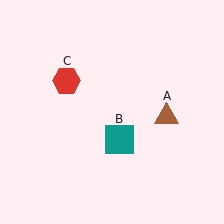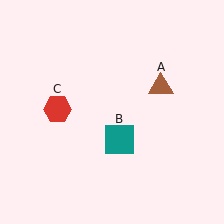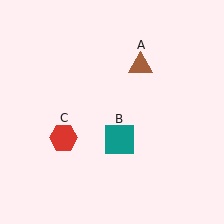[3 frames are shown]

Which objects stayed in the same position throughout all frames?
Teal square (object B) remained stationary.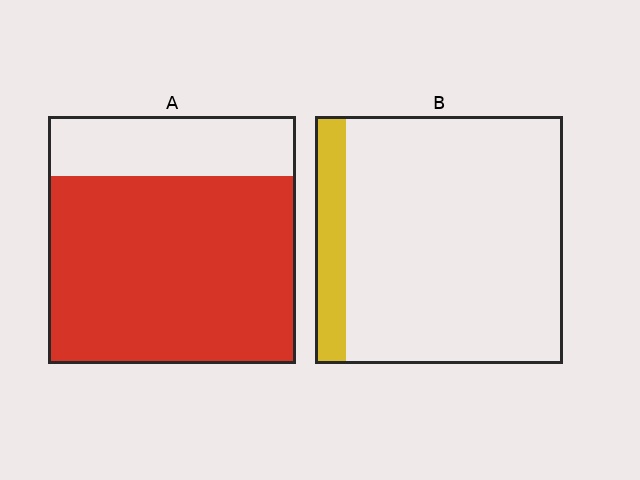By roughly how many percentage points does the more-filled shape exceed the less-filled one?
By roughly 65 percentage points (A over B).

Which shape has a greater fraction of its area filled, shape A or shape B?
Shape A.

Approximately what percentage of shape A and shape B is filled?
A is approximately 75% and B is approximately 10%.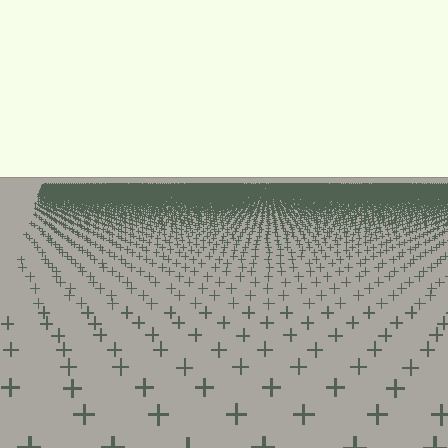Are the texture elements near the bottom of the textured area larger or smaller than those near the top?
Larger. Near the bottom, elements are closer to the viewer and appear at a bigger on-screen size.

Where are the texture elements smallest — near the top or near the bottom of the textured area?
Near the top.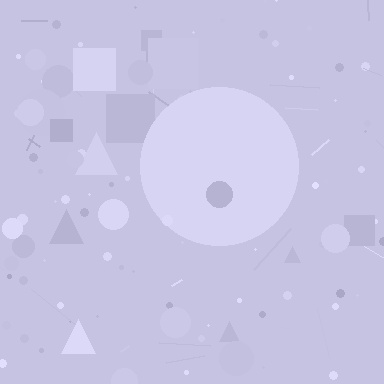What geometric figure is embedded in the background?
A circle is embedded in the background.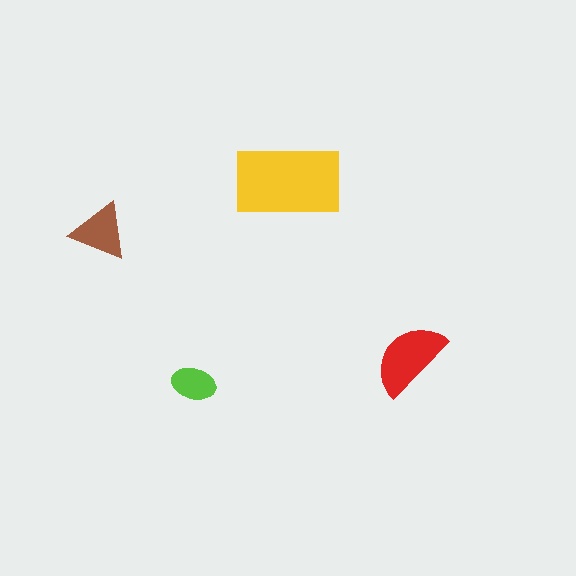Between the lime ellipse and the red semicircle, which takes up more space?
The red semicircle.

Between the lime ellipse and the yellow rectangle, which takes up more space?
The yellow rectangle.